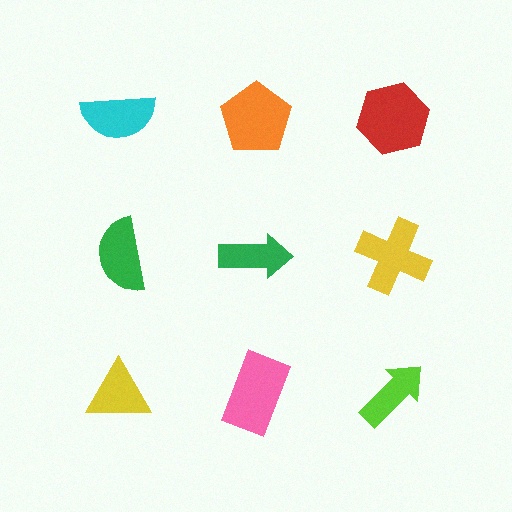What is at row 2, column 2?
A green arrow.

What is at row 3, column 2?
A pink rectangle.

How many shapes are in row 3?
3 shapes.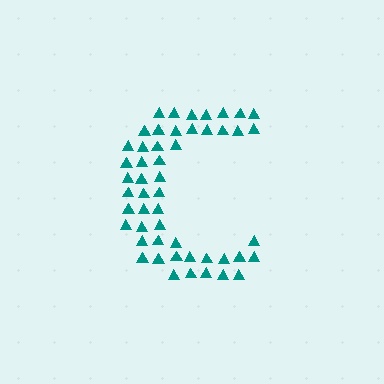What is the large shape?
The large shape is the letter C.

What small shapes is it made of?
It is made of small triangles.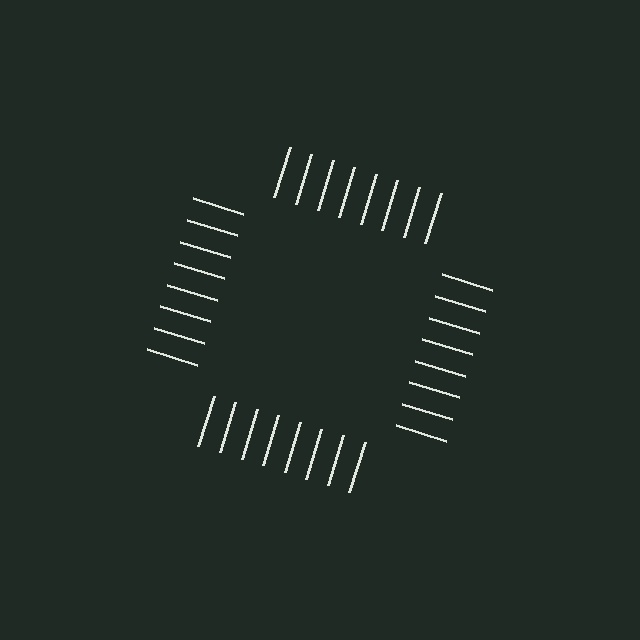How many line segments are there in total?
32 — 8 along each of the 4 edges.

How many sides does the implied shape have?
4 sides — the line-ends trace a square.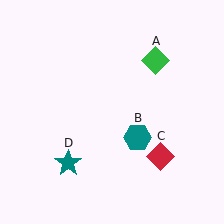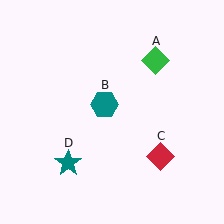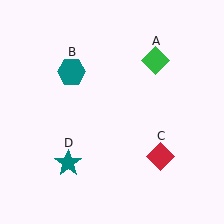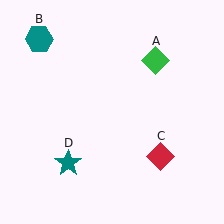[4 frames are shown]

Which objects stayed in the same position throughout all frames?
Green diamond (object A) and red diamond (object C) and teal star (object D) remained stationary.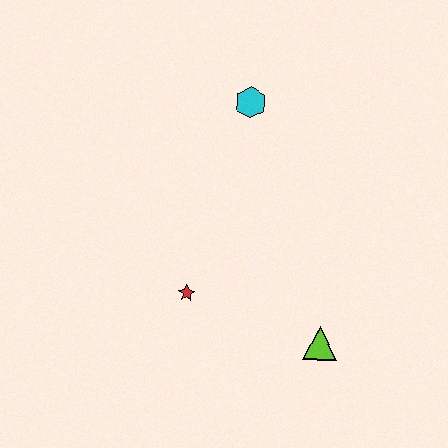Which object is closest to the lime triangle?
The red star is closest to the lime triangle.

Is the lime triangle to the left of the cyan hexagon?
No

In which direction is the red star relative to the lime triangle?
The red star is to the left of the lime triangle.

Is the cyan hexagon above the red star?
Yes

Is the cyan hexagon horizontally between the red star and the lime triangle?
Yes